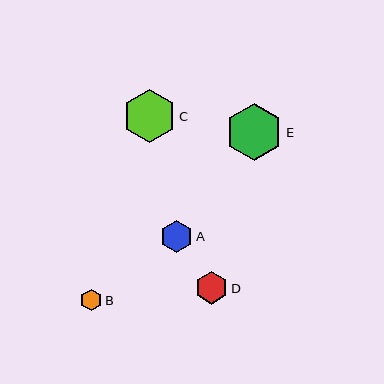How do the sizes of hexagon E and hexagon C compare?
Hexagon E and hexagon C are approximately the same size.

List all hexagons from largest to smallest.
From largest to smallest: E, C, D, A, B.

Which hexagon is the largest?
Hexagon E is the largest with a size of approximately 56 pixels.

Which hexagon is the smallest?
Hexagon B is the smallest with a size of approximately 21 pixels.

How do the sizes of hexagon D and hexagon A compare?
Hexagon D and hexagon A are approximately the same size.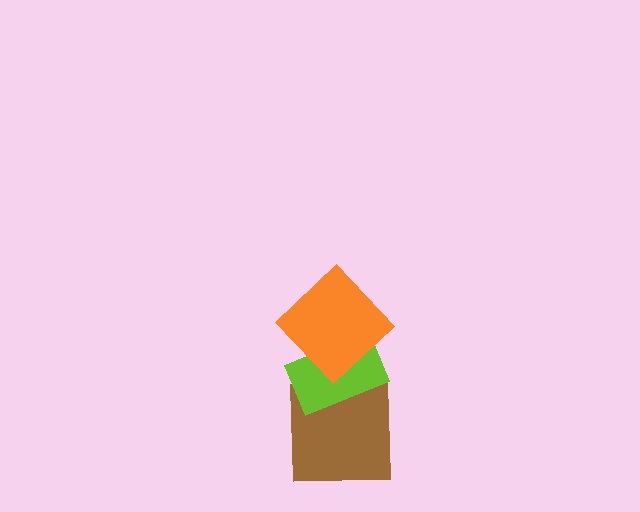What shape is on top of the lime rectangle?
The orange diamond is on top of the lime rectangle.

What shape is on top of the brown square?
The lime rectangle is on top of the brown square.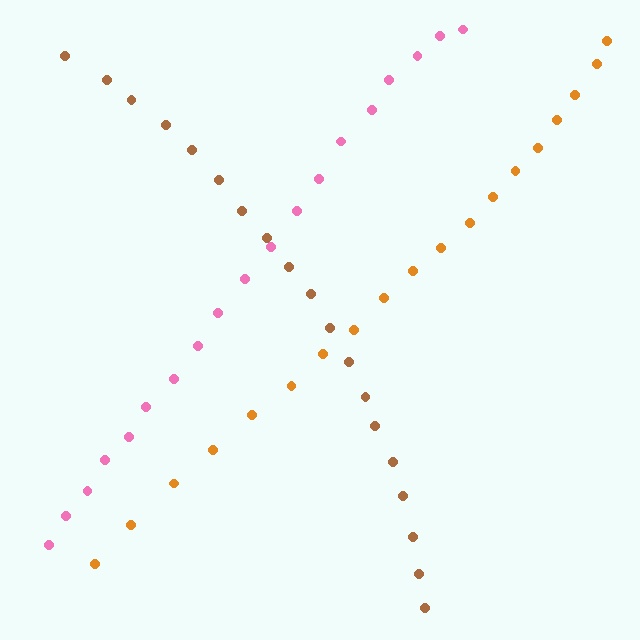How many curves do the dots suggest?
There are 3 distinct paths.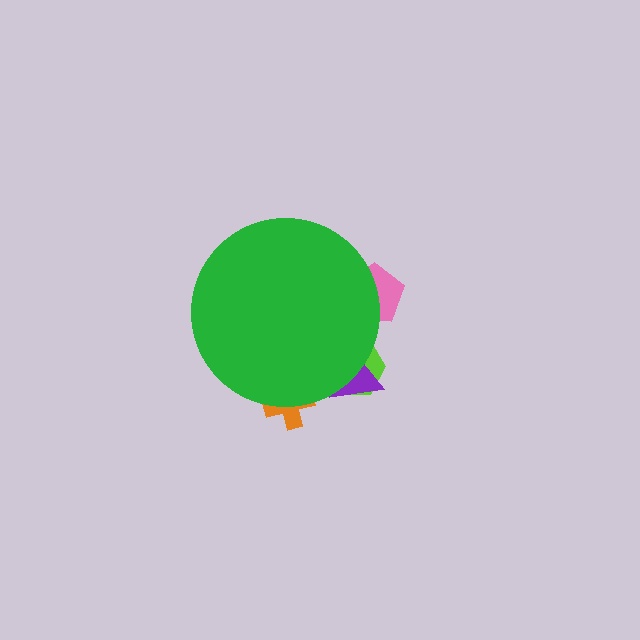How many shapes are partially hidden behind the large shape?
4 shapes are partially hidden.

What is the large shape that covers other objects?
A green circle.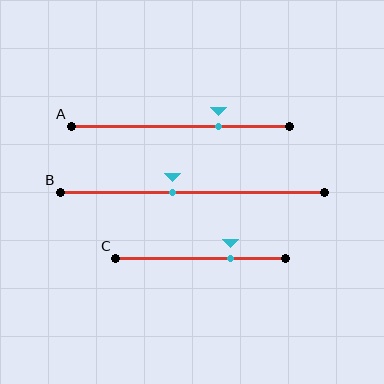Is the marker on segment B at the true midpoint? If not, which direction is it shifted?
No, the marker on segment B is shifted to the left by about 7% of the segment length.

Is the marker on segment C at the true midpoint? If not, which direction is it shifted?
No, the marker on segment C is shifted to the right by about 18% of the segment length.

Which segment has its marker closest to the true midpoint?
Segment B has its marker closest to the true midpoint.